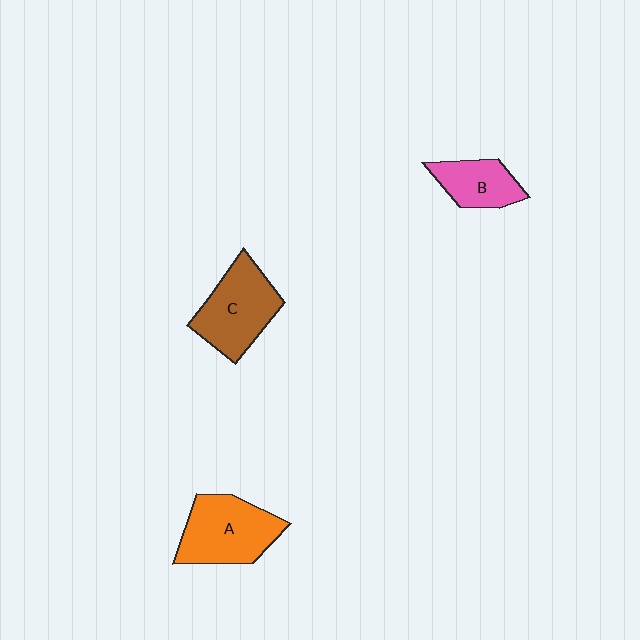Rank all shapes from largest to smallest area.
From largest to smallest: A (orange), C (brown), B (pink).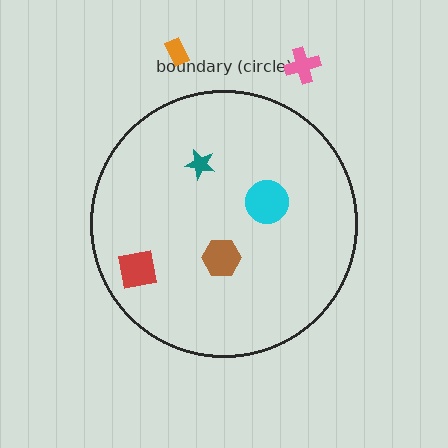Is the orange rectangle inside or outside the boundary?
Outside.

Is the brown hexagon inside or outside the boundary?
Inside.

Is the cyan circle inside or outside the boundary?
Inside.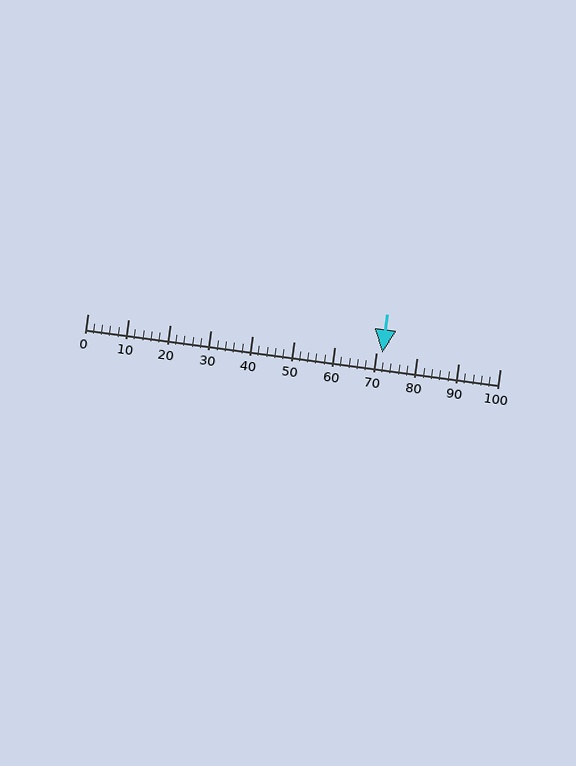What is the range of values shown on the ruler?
The ruler shows values from 0 to 100.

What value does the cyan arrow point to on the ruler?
The cyan arrow points to approximately 71.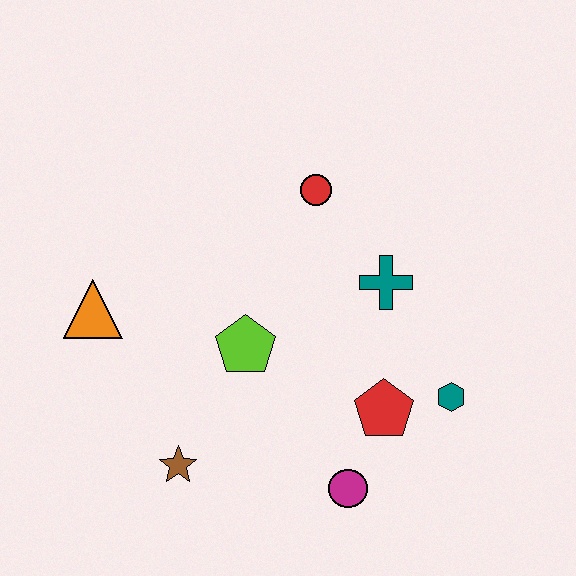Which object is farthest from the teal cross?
The orange triangle is farthest from the teal cross.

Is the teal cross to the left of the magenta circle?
No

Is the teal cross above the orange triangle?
Yes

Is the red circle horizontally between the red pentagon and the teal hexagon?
No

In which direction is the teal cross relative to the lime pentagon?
The teal cross is to the right of the lime pentagon.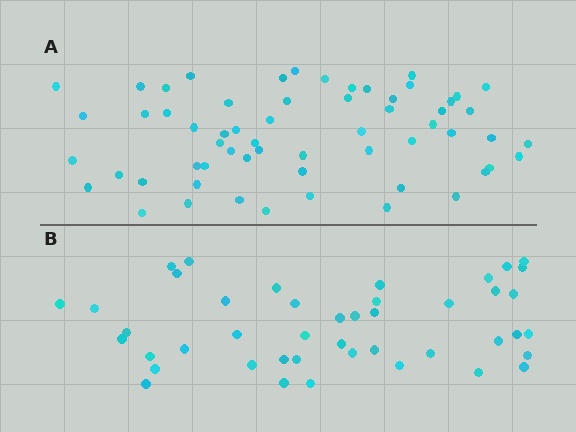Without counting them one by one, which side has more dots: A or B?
Region A (the top region) has more dots.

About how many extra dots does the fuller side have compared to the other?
Region A has approximately 15 more dots than region B.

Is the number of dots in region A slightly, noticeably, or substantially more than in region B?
Region A has noticeably more, but not dramatically so. The ratio is roughly 1.4 to 1.